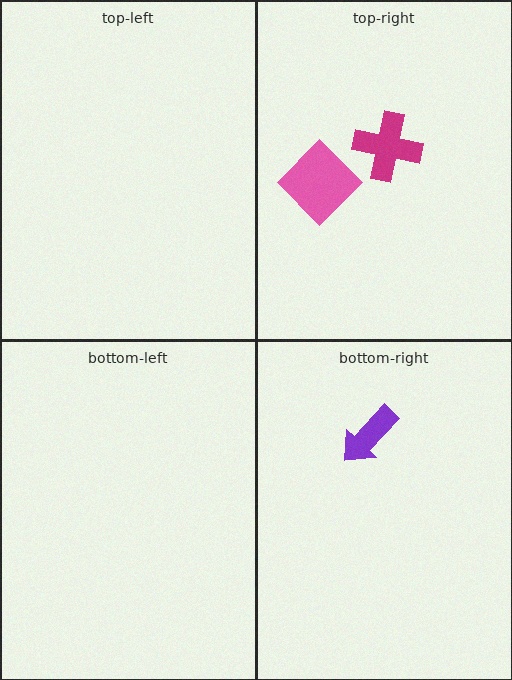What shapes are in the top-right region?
The pink diamond, the magenta cross.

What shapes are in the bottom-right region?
The purple arrow.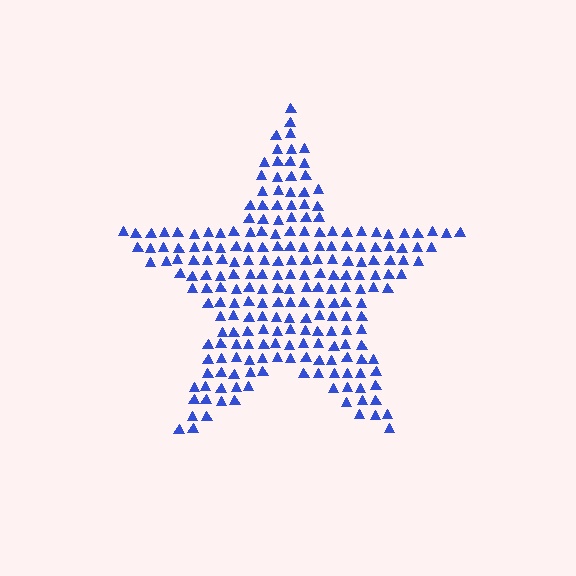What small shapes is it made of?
It is made of small triangles.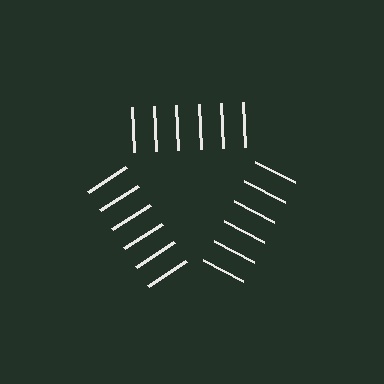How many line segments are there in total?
18 — 6 along each of the 3 edges.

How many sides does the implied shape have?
3 sides — the line-ends trace a triangle.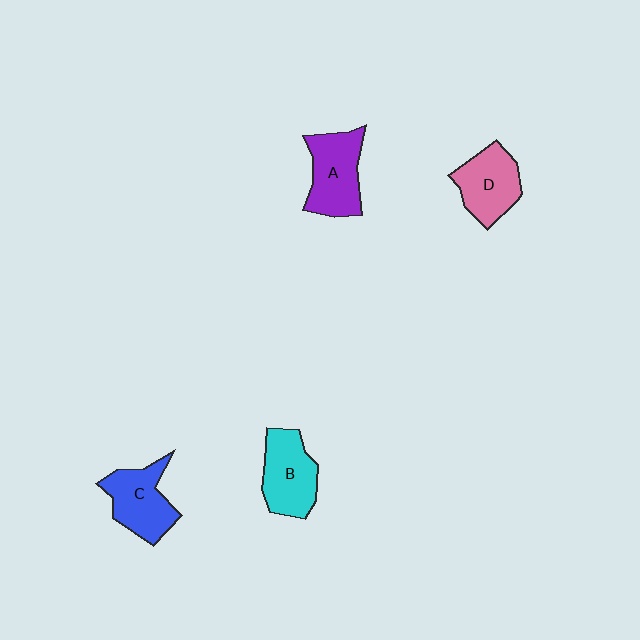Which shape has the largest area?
Shape A (purple).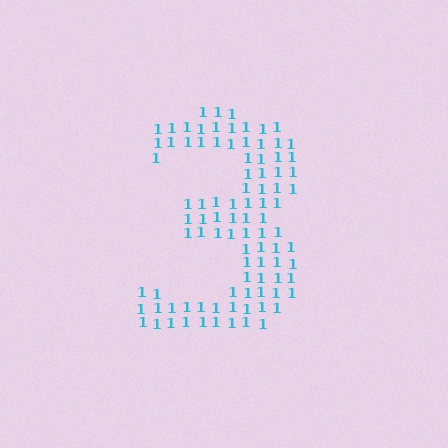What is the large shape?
The large shape is the digit 3.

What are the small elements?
The small elements are digit 1's.